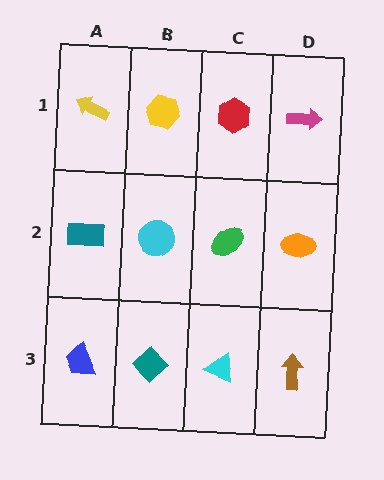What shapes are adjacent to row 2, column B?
A yellow hexagon (row 1, column B), a teal diamond (row 3, column B), a teal rectangle (row 2, column A), a green ellipse (row 2, column C).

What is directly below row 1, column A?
A teal rectangle.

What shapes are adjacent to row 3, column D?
An orange ellipse (row 2, column D), a cyan triangle (row 3, column C).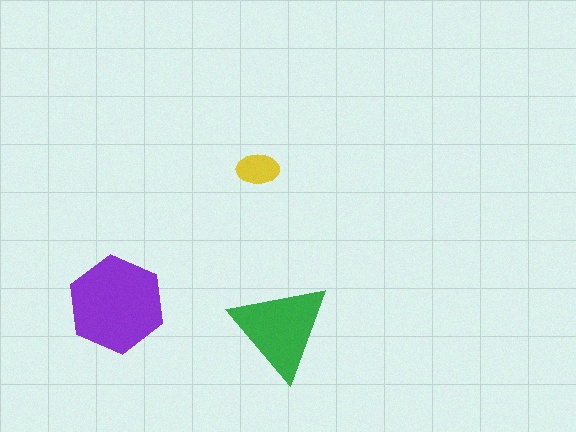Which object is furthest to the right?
The green triangle is rightmost.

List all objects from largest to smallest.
The purple hexagon, the green triangle, the yellow ellipse.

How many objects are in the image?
There are 3 objects in the image.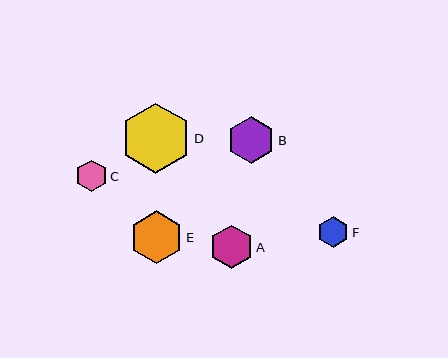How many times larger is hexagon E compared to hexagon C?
Hexagon E is approximately 1.7 times the size of hexagon C.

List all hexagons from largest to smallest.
From largest to smallest: D, E, B, A, C, F.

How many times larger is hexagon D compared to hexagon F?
Hexagon D is approximately 2.3 times the size of hexagon F.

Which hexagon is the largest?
Hexagon D is the largest with a size of approximately 70 pixels.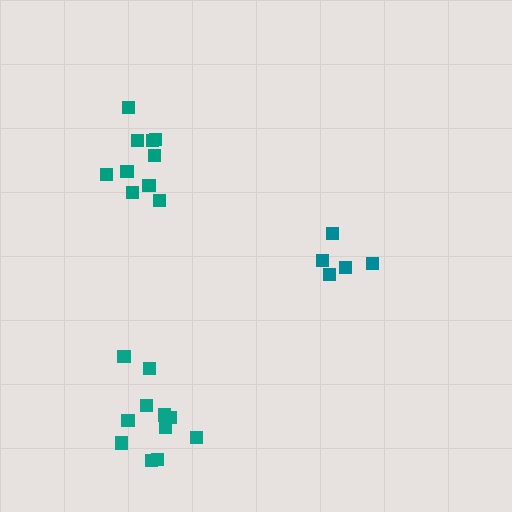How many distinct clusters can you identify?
There are 3 distinct clusters.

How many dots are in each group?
Group 1: 5 dots, Group 2: 11 dots, Group 3: 10 dots (26 total).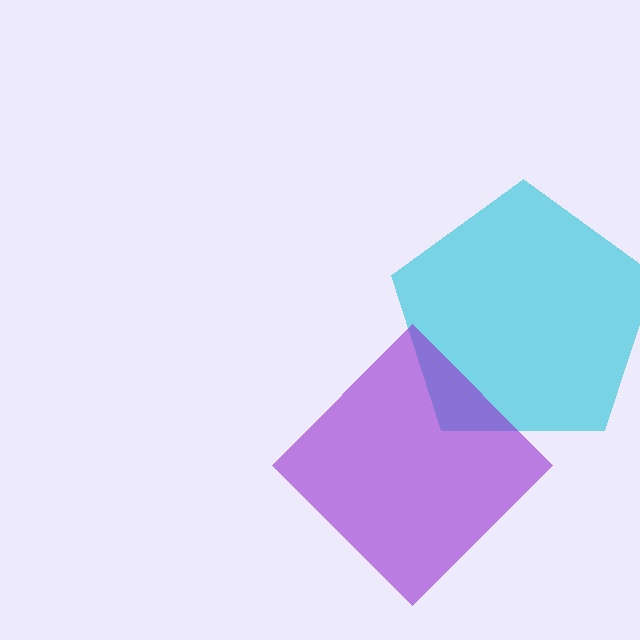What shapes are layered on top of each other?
The layered shapes are: a cyan pentagon, a purple diamond.